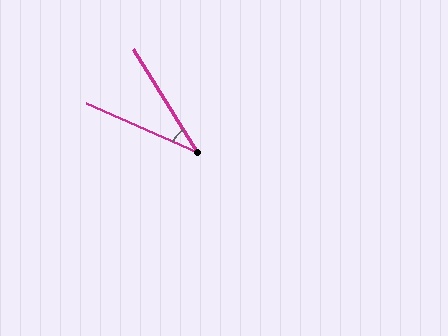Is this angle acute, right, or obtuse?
It is acute.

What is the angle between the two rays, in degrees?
Approximately 35 degrees.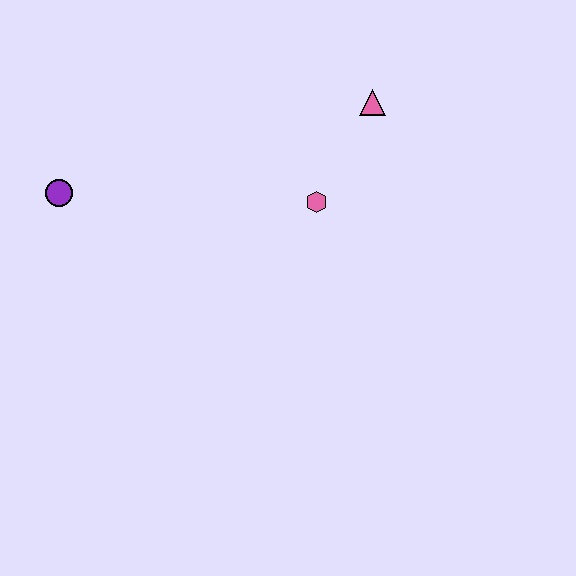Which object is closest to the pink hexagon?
The pink triangle is closest to the pink hexagon.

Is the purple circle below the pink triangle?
Yes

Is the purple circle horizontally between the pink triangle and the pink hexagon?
No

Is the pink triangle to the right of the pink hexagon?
Yes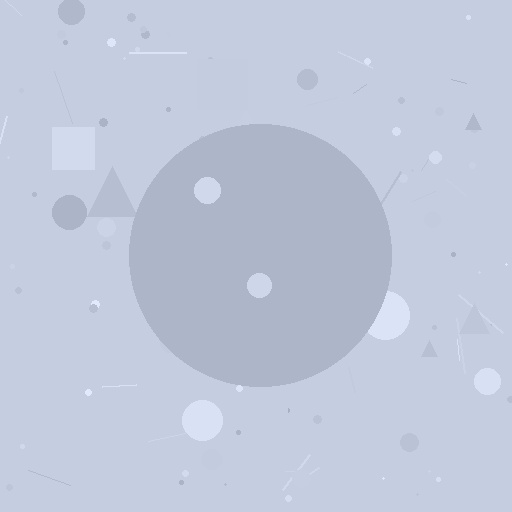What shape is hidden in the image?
A circle is hidden in the image.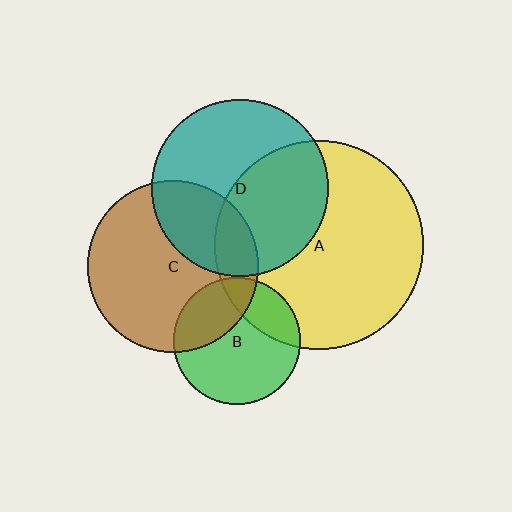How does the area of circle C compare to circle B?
Approximately 1.8 times.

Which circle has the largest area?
Circle A (yellow).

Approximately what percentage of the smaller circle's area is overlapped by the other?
Approximately 30%.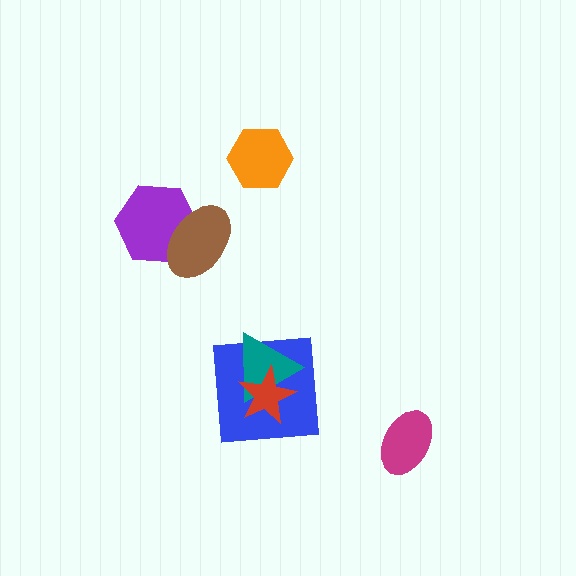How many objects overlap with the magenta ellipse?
0 objects overlap with the magenta ellipse.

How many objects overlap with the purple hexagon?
1 object overlaps with the purple hexagon.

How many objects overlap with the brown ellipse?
1 object overlaps with the brown ellipse.